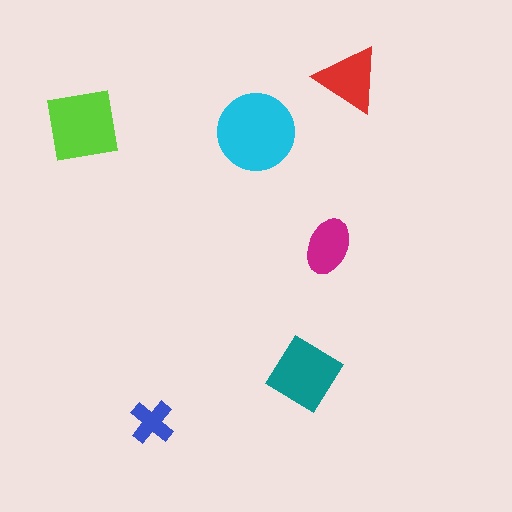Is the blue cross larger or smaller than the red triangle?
Smaller.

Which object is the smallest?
The blue cross.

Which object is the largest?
The cyan circle.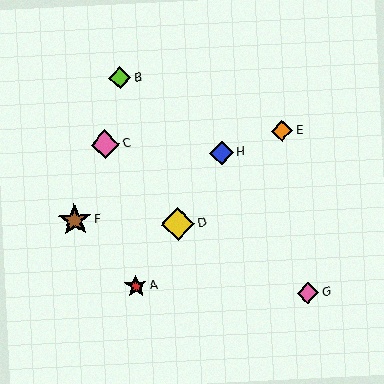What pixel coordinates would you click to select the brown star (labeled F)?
Click at (75, 220) to select the brown star F.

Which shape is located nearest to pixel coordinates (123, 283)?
The red star (labeled A) at (136, 286) is nearest to that location.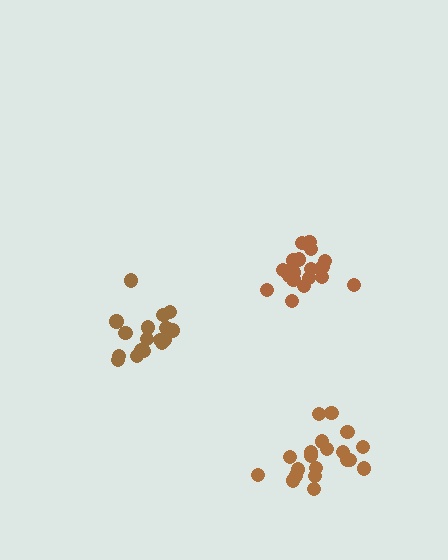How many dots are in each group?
Group 1: 17 dots, Group 2: 19 dots, Group 3: 20 dots (56 total).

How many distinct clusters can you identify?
There are 3 distinct clusters.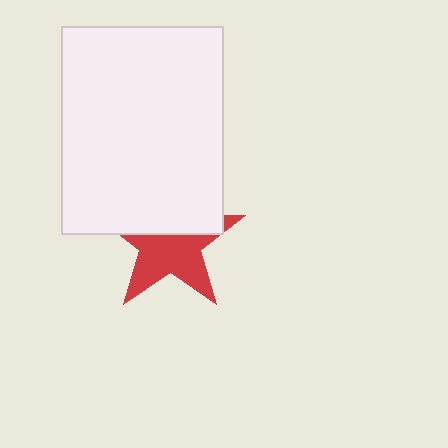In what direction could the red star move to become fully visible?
The red star could move down. That would shift it out from behind the white rectangle entirely.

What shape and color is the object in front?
The object in front is a white rectangle.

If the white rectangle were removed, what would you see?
You would see the complete red star.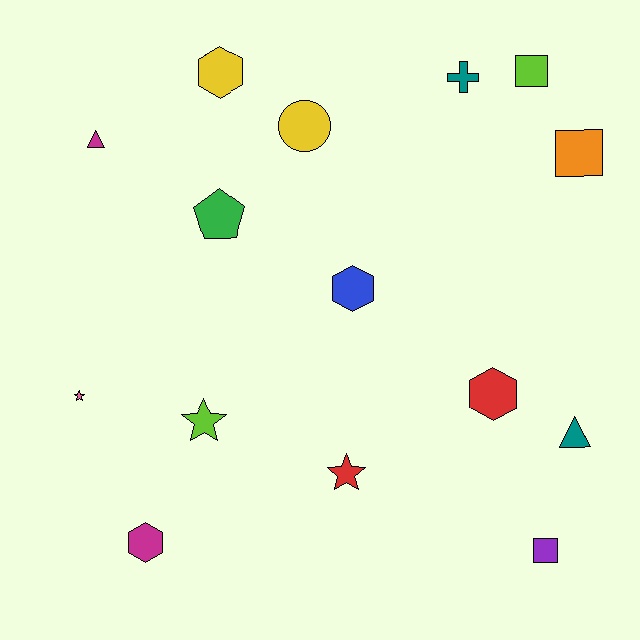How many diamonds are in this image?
There are no diamonds.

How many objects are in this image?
There are 15 objects.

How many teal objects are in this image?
There are 2 teal objects.